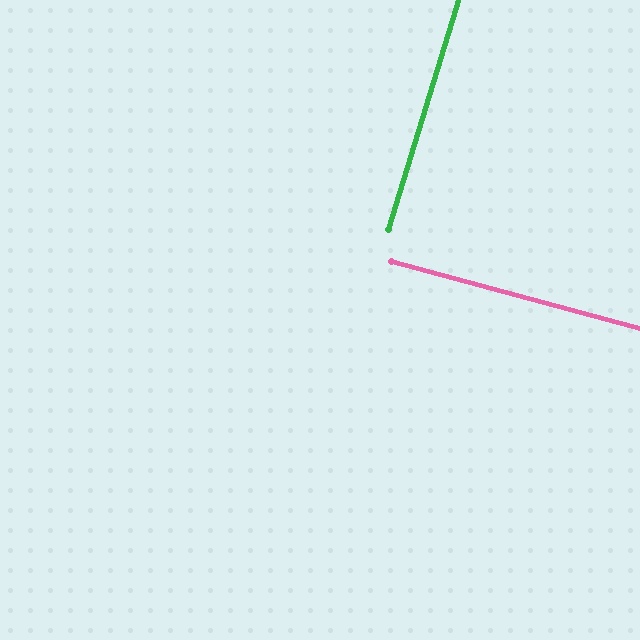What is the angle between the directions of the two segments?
Approximately 88 degrees.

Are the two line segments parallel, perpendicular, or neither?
Perpendicular — they meet at approximately 88°.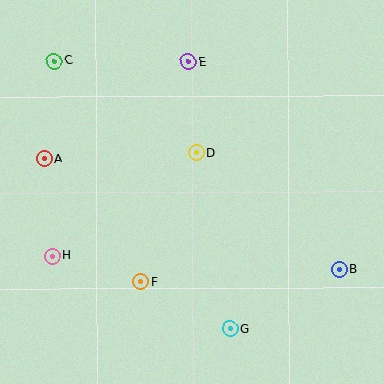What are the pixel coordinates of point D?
Point D is at (196, 153).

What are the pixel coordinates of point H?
Point H is at (52, 256).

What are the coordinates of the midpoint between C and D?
The midpoint between C and D is at (125, 107).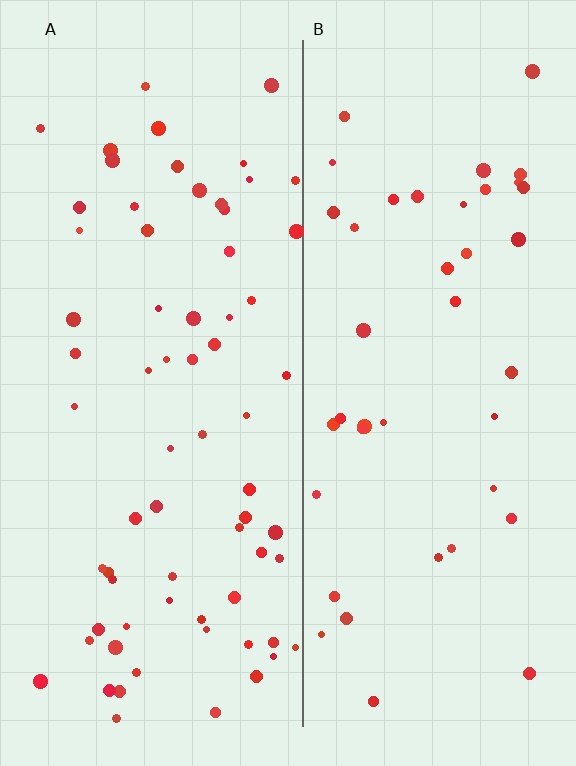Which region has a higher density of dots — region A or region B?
A (the left).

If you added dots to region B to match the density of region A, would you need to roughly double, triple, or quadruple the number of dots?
Approximately double.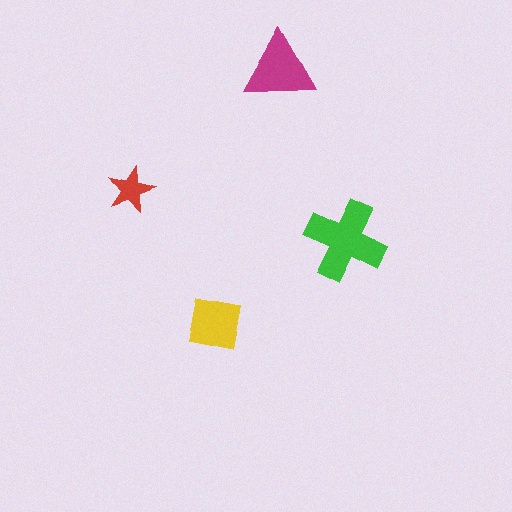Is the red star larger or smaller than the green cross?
Smaller.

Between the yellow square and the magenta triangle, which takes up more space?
The magenta triangle.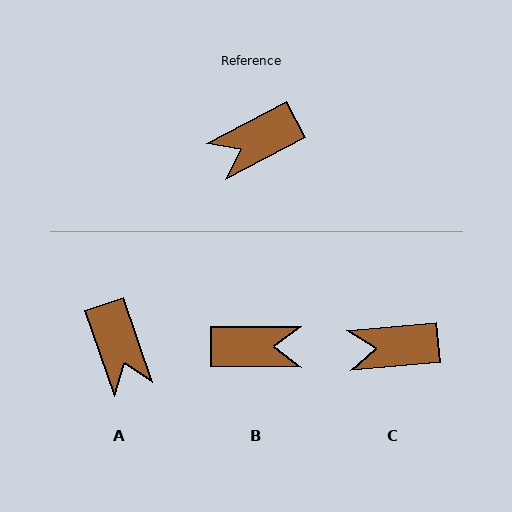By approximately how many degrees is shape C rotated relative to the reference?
Approximately 23 degrees clockwise.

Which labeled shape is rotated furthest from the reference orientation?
B, about 152 degrees away.